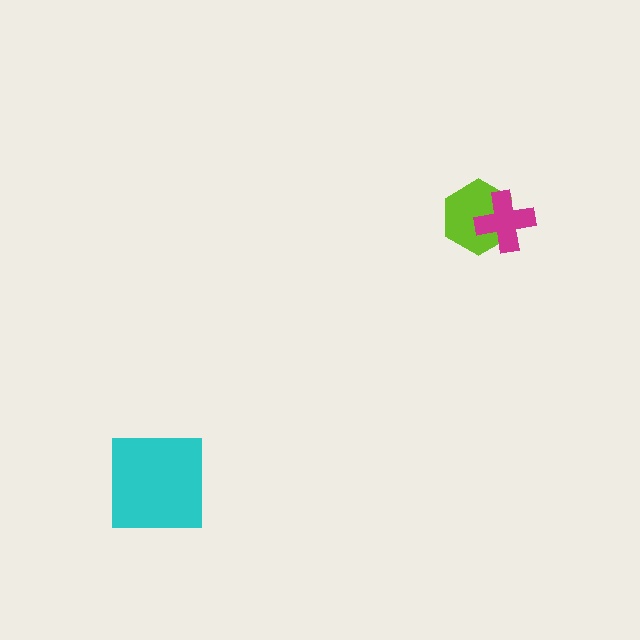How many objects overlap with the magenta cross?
1 object overlaps with the magenta cross.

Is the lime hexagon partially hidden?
Yes, it is partially covered by another shape.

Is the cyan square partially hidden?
No, no other shape covers it.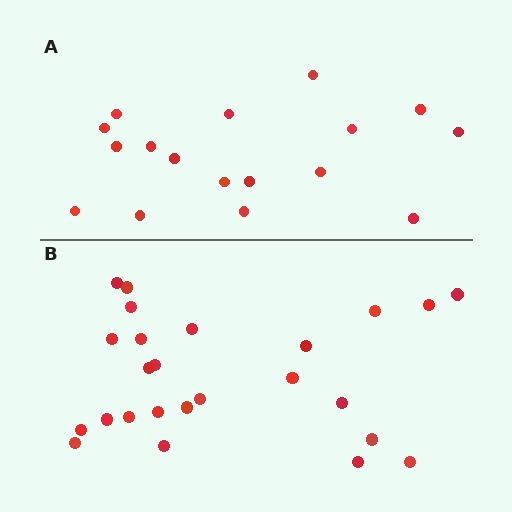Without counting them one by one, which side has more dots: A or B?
Region B (the bottom region) has more dots.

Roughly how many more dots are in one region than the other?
Region B has roughly 8 or so more dots than region A.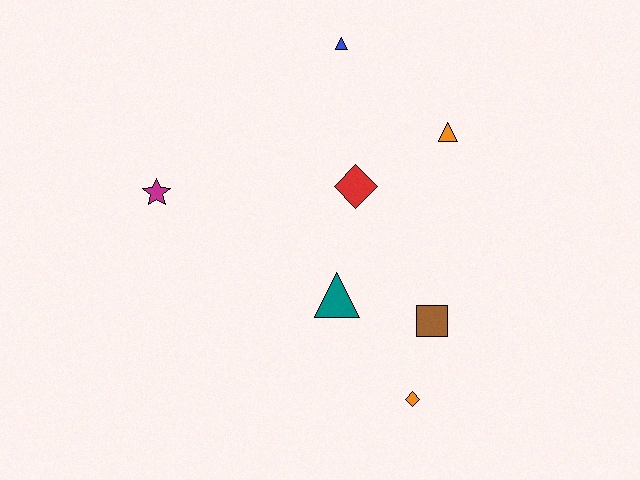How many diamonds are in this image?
There are 2 diamonds.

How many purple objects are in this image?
There are no purple objects.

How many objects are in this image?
There are 7 objects.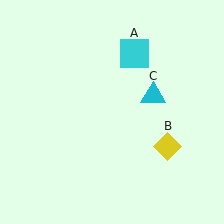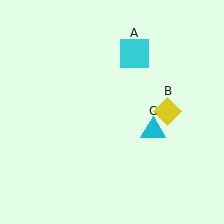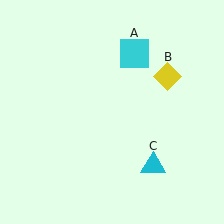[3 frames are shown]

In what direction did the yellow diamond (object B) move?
The yellow diamond (object B) moved up.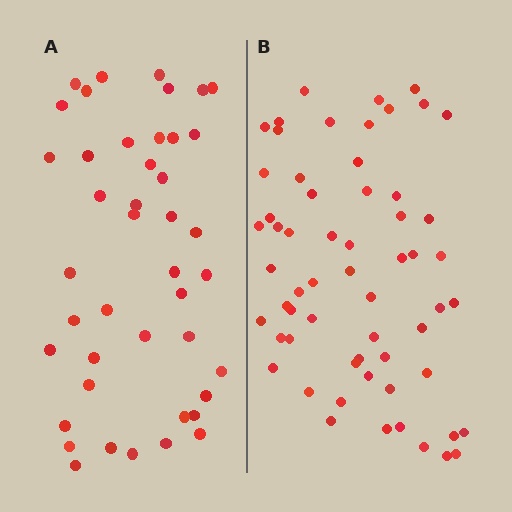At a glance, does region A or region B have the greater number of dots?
Region B (the right region) has more dots.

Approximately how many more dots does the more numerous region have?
Region B has approximately 15 more dots than region A.